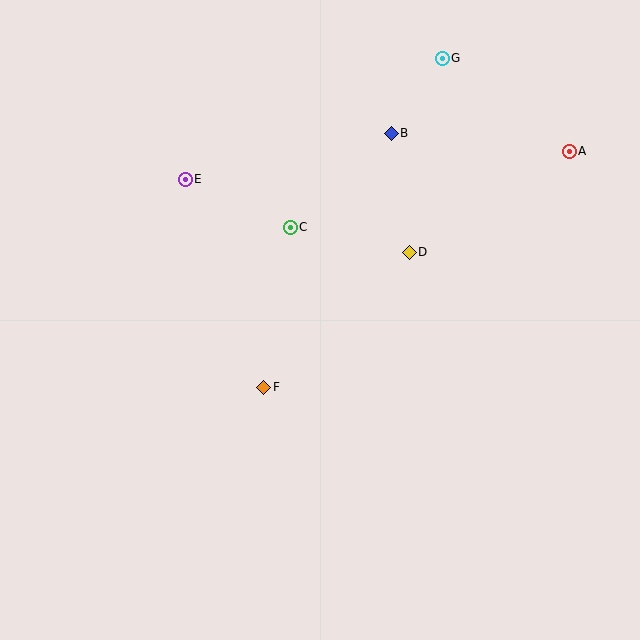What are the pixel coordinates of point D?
Point D is at (409, 252).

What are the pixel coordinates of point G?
Point G is at (442, 58).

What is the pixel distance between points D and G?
The distance between D and G is 197 pixels.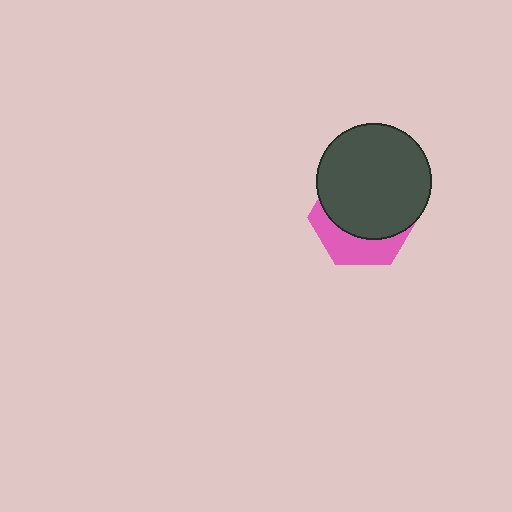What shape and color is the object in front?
The object in front is a dark gray circle.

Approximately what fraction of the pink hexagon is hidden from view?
Roughly 65% of the pink hexagon is hidden behind the dark gray circle.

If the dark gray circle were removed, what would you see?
You would see the complete pink hexagon.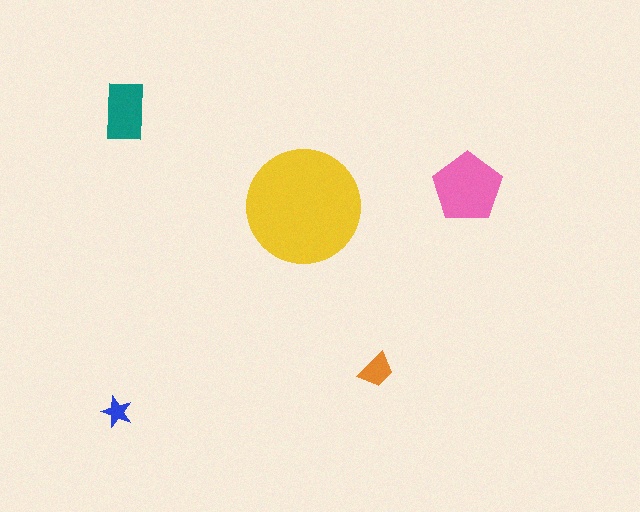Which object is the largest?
The yellow circle.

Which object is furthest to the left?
The blue star is leftmost.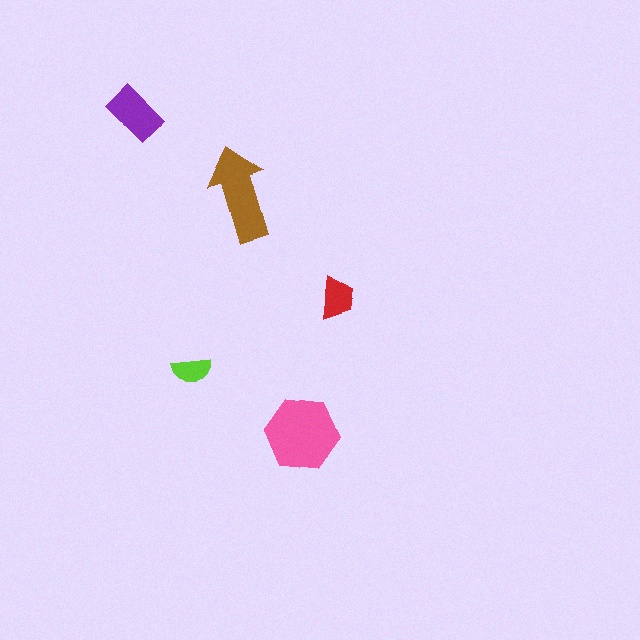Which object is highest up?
The purple rectangle is topmost.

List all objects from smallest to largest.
The lime semicircle, the red trapezoid, the purple rectangle, the brown arrow, the pink hexagon.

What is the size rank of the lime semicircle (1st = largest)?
5th.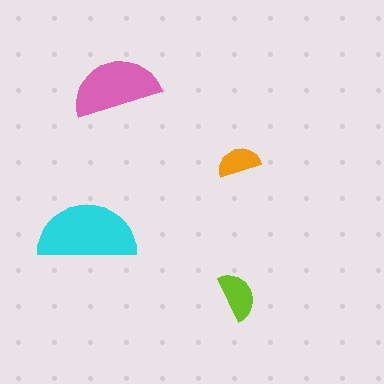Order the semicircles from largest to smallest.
the cyan one, the pink one, the lime one, the orange one.